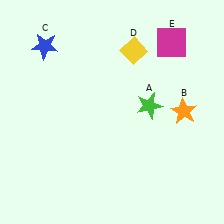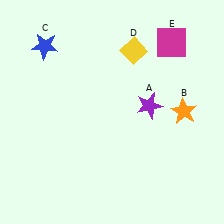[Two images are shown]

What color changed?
The star (A) changed from green in Image 1 to purple in Image 2.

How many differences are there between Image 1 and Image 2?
There is 1 difference between the two images.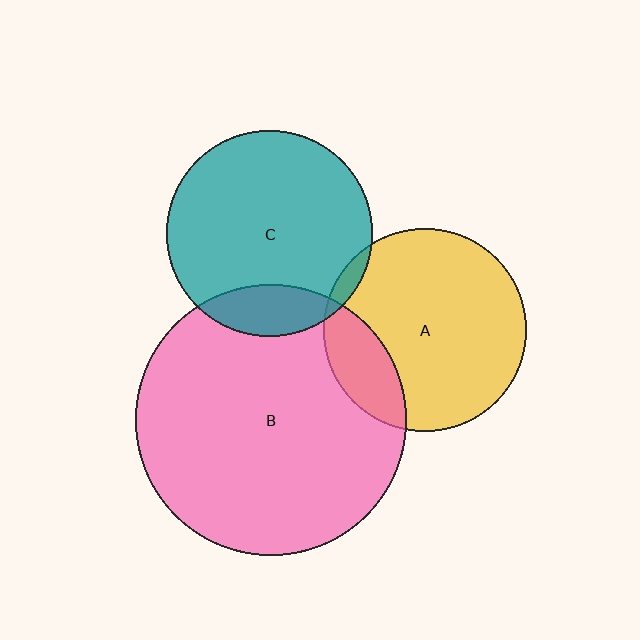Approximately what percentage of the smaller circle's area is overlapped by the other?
Approximately 20%.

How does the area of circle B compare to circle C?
Approximately 1.7 times.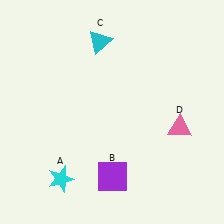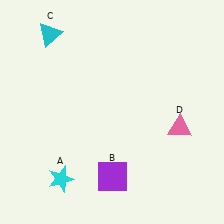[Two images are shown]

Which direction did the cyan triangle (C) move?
The cyan triangle (C) moved left.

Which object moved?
The cyan triangle (C) moved left.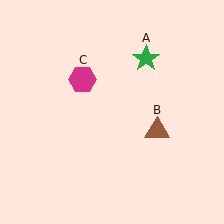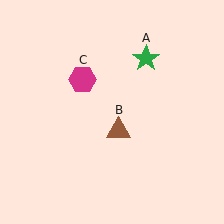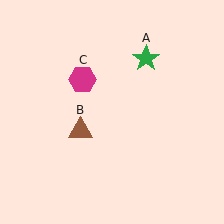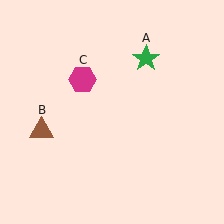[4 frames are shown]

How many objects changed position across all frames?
1 object changed position: brown triangle (object B).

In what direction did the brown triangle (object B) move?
The brown triangle (object B) moved left.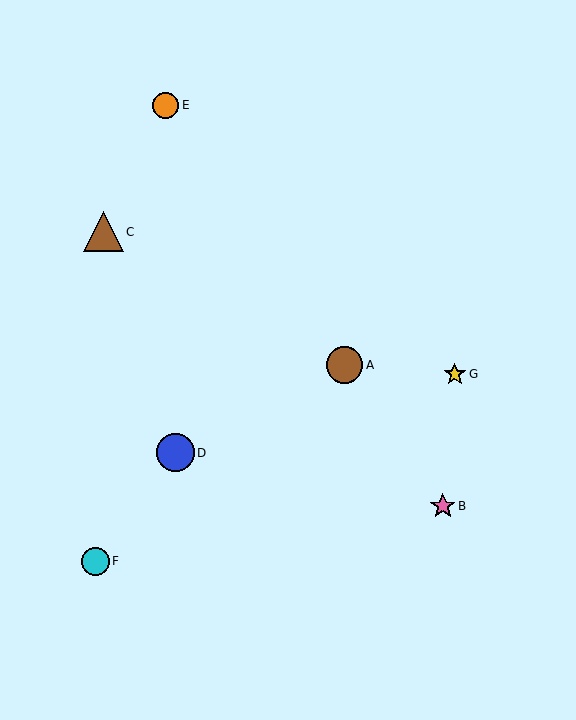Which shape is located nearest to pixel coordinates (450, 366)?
The yellow star (labeled G) at (455, 374) is nearest to that location.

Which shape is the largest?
The brown triangle (labeled C) is the largest.